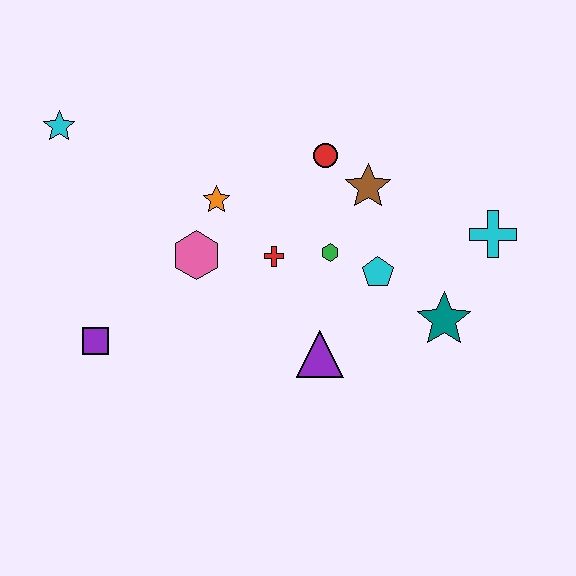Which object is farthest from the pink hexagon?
The cyan cross is farthest from the pink hexagon.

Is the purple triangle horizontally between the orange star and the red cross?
No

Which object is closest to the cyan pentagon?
The green hexagon is closest to the cyan pentagon.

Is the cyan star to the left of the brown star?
Yes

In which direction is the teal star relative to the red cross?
The teal star is to the right of the red cross.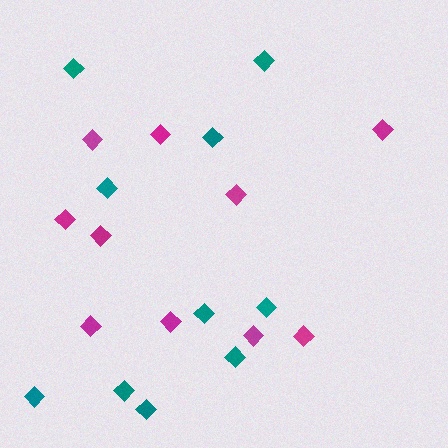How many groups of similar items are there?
There are 2 groups: one group of teal diamonds (10) and one group of magenta diamonds (10).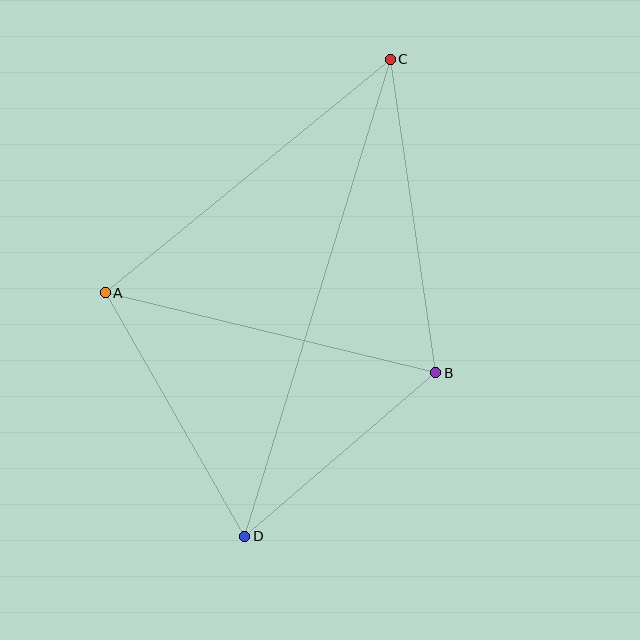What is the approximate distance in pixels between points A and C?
The distance between A and C is approximately 368 pixels.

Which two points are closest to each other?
Points B and D are closest to each other.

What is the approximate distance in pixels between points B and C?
The distance between B and C is approximately 317 pixels.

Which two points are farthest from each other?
Points C and D are farthest from each other.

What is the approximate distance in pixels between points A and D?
The distance between A and D is approximately 281 pixels.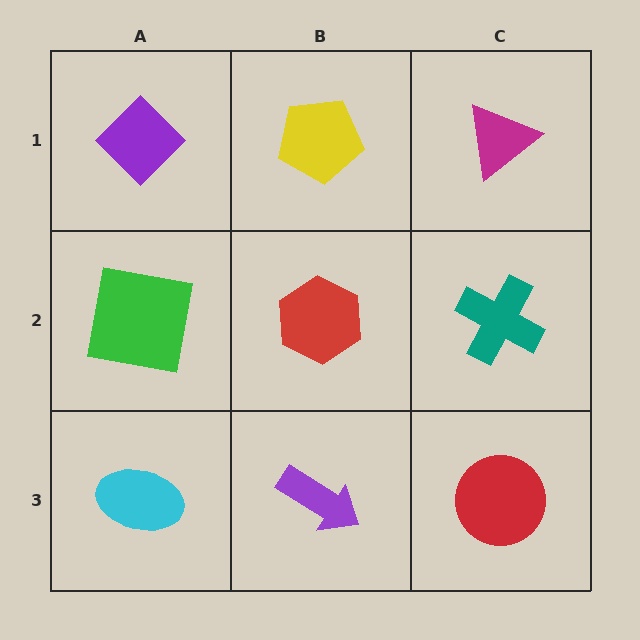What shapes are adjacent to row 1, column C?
A teal cross (row 2, column C), a yellow pentagon (row 1, column B).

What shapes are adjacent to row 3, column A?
A green square (row 2, column A), a purple arrow (row 3, column B).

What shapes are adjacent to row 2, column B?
A yellow pentagon (row 1, column B), a purple arrow (row 3, column B), a green square (row 2, column A), a teal cross (row 2, column C).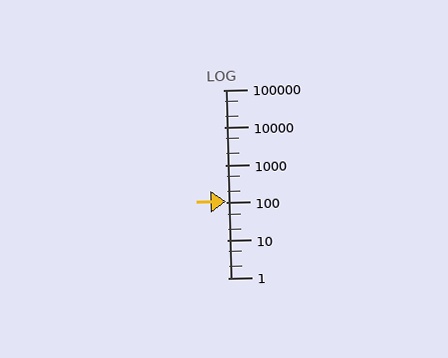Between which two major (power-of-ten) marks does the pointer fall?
The pointer is between 100 and 1000.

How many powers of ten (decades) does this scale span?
The scale spans 5 decades, from 1 to 100000.